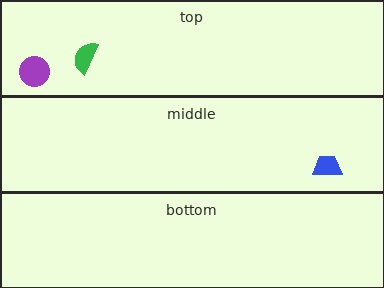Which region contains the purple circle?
The top region.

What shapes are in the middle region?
The blue trapezoid.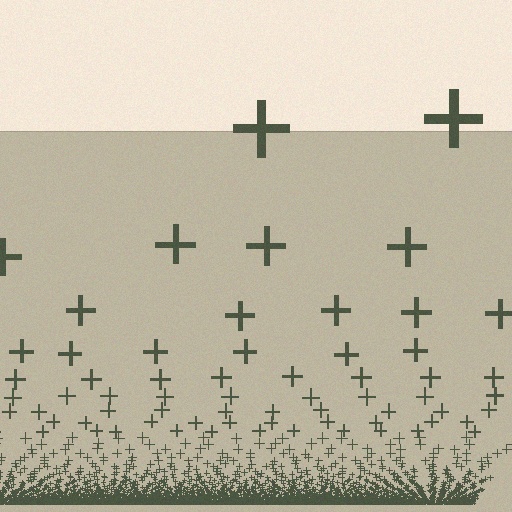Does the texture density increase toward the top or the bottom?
Density increases toward the bottom.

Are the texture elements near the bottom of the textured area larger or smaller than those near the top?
Smaller. The gradient is inverted — elements near the bottom are smaller and denser.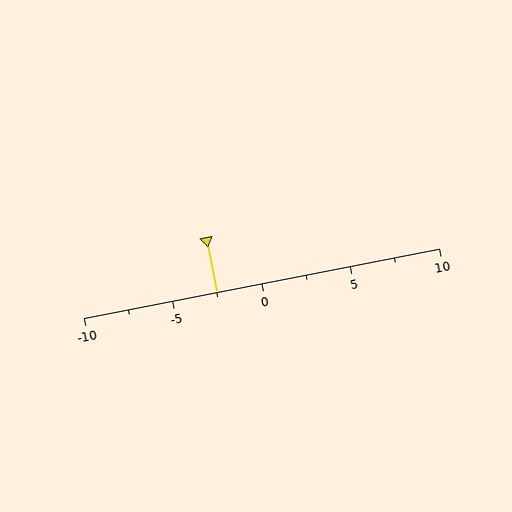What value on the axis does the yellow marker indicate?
The marker indicates approximately -2.5.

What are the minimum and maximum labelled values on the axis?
The axis runs from -10 to 10.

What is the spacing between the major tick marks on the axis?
The major ticks are spaced 5 apart.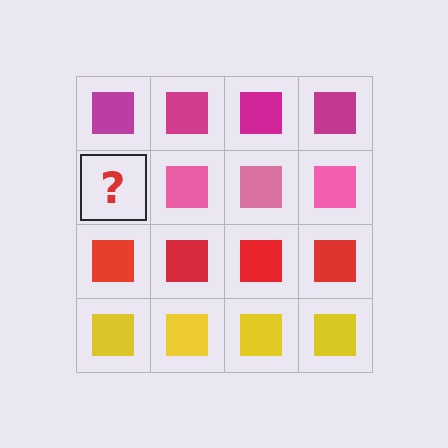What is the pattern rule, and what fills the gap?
The rule is that each row has a consistent color. The gap should be filled with a pink square.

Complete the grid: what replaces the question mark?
The question mark should be replaced with a pink square.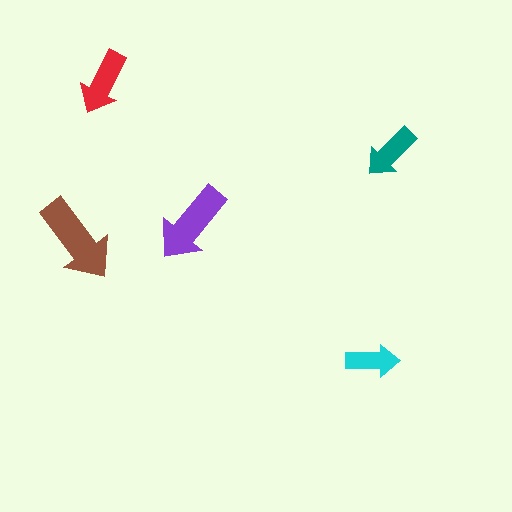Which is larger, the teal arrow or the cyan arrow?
The teal one.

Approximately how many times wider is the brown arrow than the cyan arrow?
About 1.5 times wider.